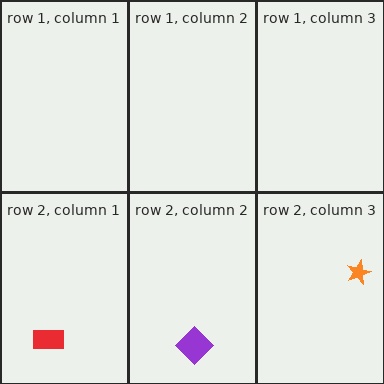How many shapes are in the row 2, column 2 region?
1.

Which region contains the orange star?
The row 2, column 3 region.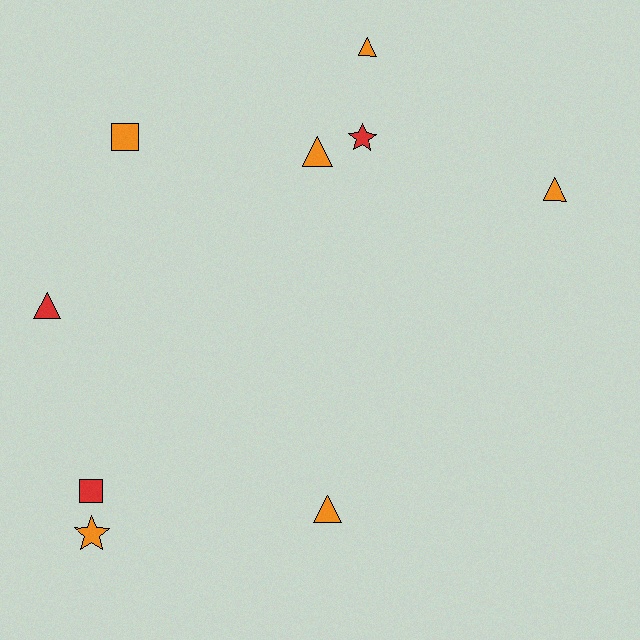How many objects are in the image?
There are 9 objects.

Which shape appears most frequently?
Triangle, with 5 objects.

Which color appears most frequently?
Orange, with 6 objects.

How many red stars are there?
There is 1 red star.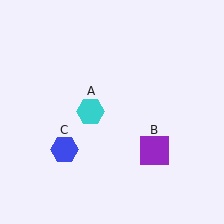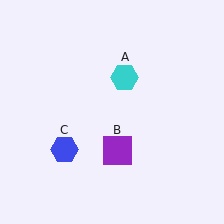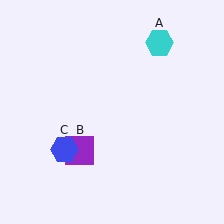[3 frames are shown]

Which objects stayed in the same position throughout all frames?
Blue hexagon (object C) remained stationary.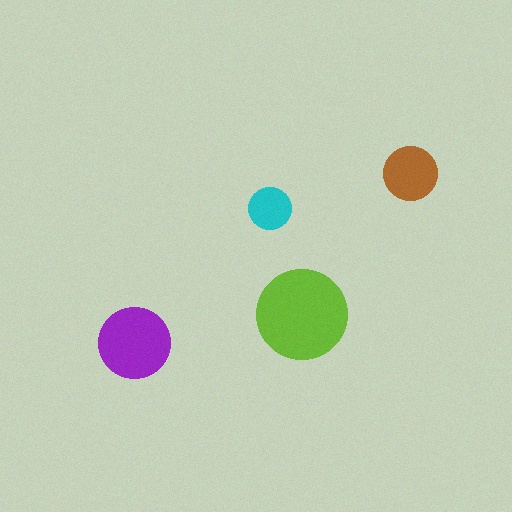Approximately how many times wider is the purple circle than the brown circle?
About 1.5 times wider.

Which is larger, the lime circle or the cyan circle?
The lime one.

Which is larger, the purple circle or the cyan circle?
The purple one.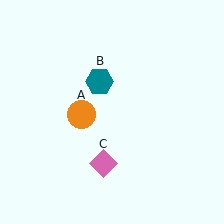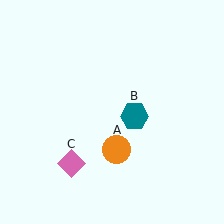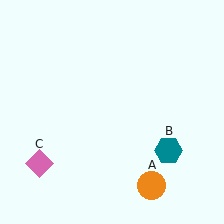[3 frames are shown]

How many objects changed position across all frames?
3 objects changed position: orange circle (object A), teal hexagon (object B), pink diamond (object C).